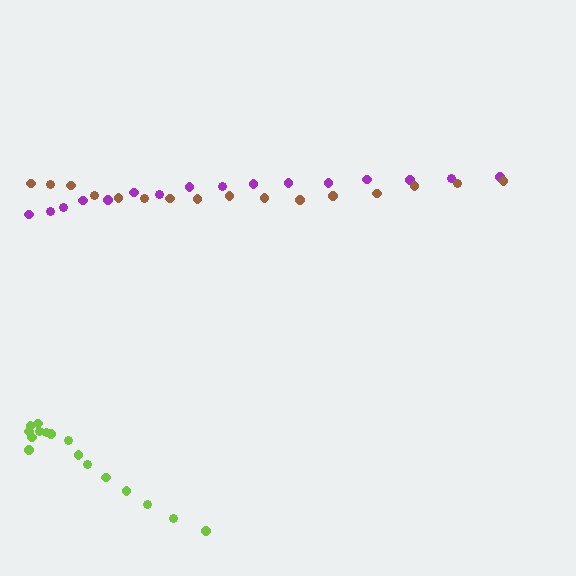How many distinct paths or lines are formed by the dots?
There are 3 distinct paths.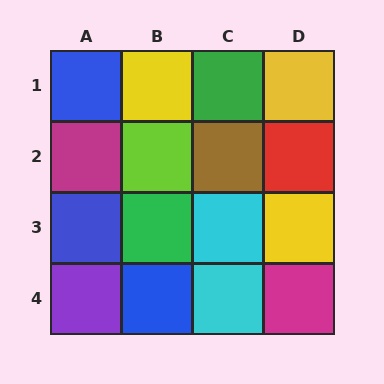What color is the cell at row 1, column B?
Yellow.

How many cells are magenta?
2 cells are magenta.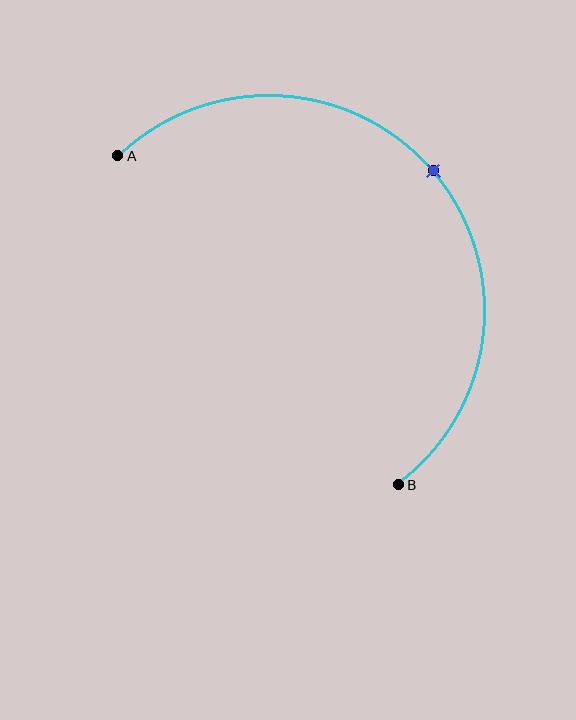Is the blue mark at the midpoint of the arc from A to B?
Yes. The blue mark lies on the arc at equal arc-length from both A and B — it is the arc midpoint.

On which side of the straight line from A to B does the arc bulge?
The arc bulges above and to the right of the straight line connecting A and B.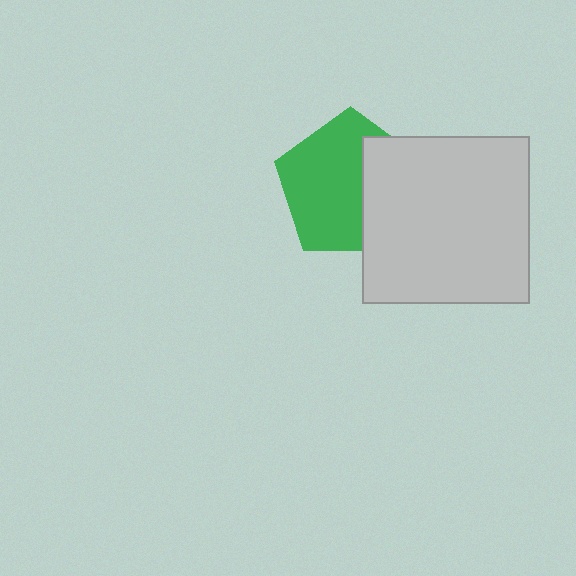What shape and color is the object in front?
The object in front is a light gray square.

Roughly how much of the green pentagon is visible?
About half of it is visible (roughly 63%).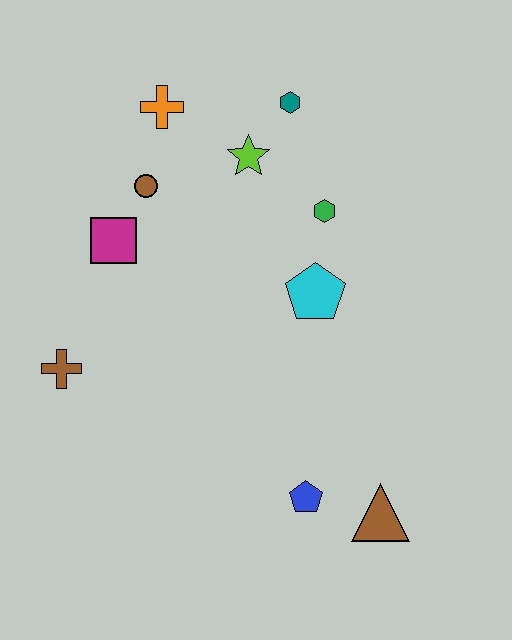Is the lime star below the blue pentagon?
No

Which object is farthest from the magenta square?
The brown triangle is farthest from the magenta square.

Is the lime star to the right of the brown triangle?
No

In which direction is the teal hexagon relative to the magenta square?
The teal hexagon is to the right of the magenta square.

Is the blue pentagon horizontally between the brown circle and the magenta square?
No